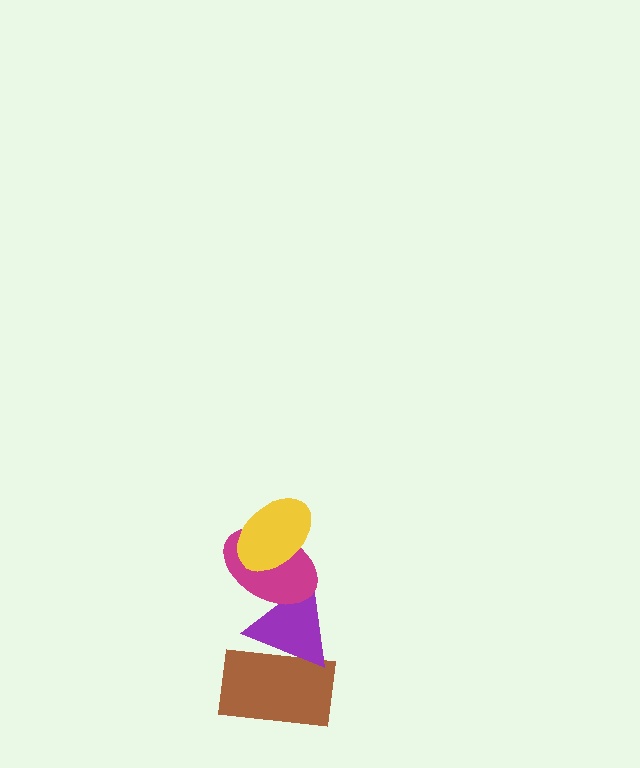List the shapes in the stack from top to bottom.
From top to bottom: the yellow ellipse, the magenta ellipse, the purple triangle, the brown rectangle.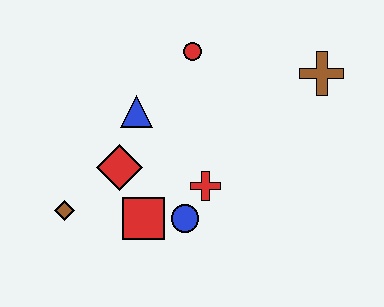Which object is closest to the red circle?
The blue triangle is closest to the red circle.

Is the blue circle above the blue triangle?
No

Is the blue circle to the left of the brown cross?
Yes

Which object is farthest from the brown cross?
The brown diamond is farthest from the brown cross.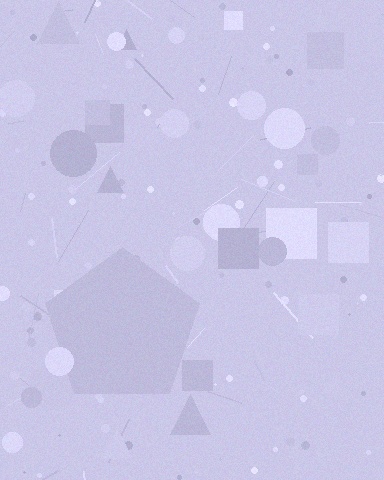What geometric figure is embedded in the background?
A pentagon is embedded in the background.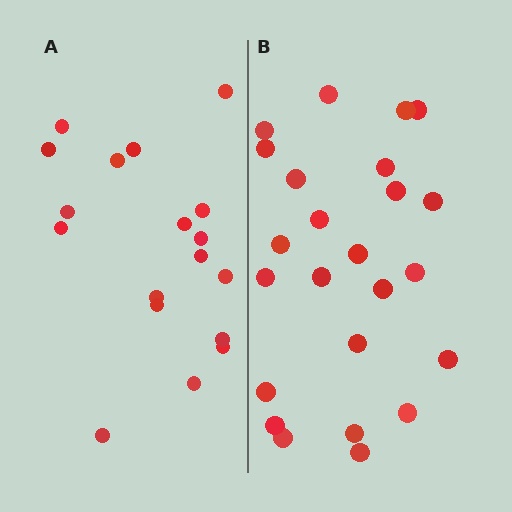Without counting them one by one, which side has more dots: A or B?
Region B (the right region) has more dots.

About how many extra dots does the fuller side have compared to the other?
Region B has about 6 more dots than region A.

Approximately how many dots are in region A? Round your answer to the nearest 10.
About 20 dots. (The exact count is 18, which rounds to 20.)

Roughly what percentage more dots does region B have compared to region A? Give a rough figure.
About 35% more.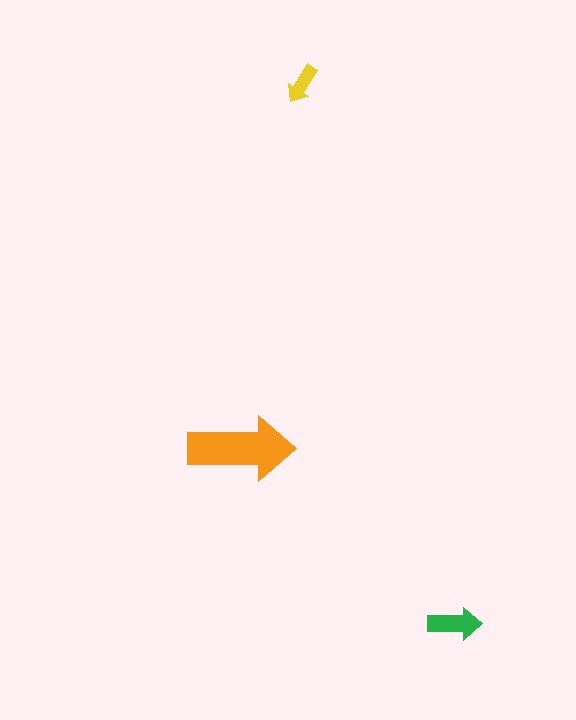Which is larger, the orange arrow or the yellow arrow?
The orange one.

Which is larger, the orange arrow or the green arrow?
The orange one.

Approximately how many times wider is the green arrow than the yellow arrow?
About 1.5 times wider.